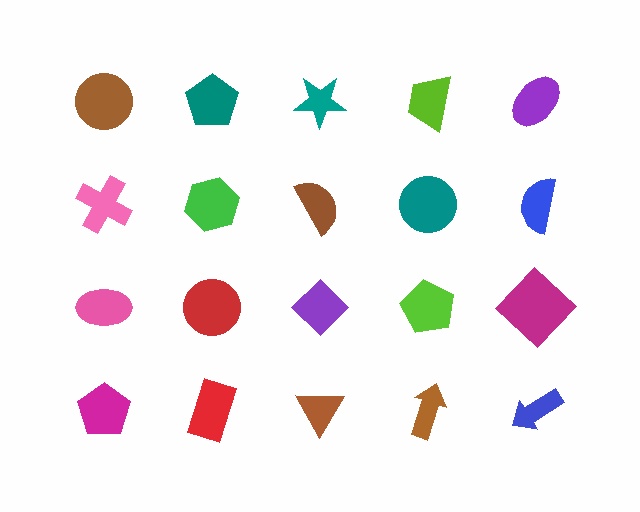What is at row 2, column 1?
A pink cross.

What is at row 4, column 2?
A red rectangle.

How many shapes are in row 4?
5 shapes.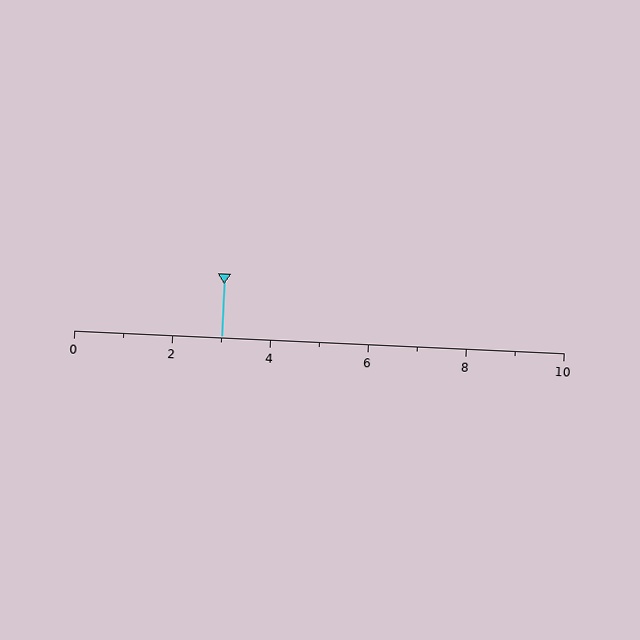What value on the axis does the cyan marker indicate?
The marker indicates approximately 3.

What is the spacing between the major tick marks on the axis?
The major ticks are spaced 2 apart.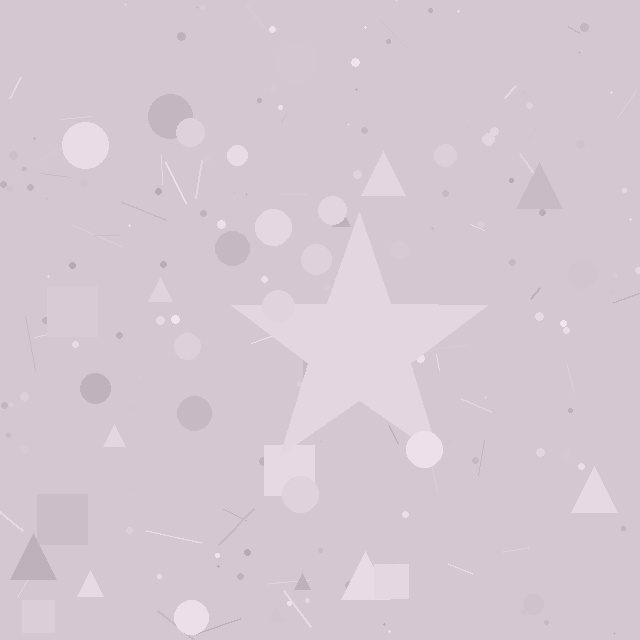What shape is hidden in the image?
A star is hidden in the image.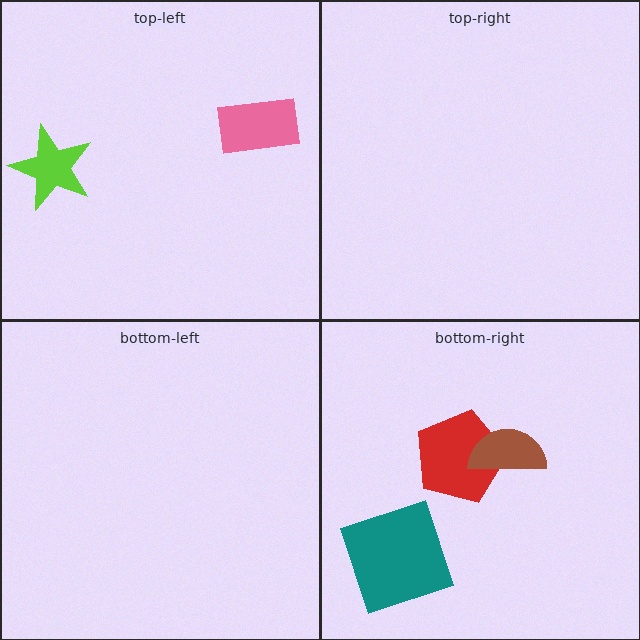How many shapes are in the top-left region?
2.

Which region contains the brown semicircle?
The bottom-right region.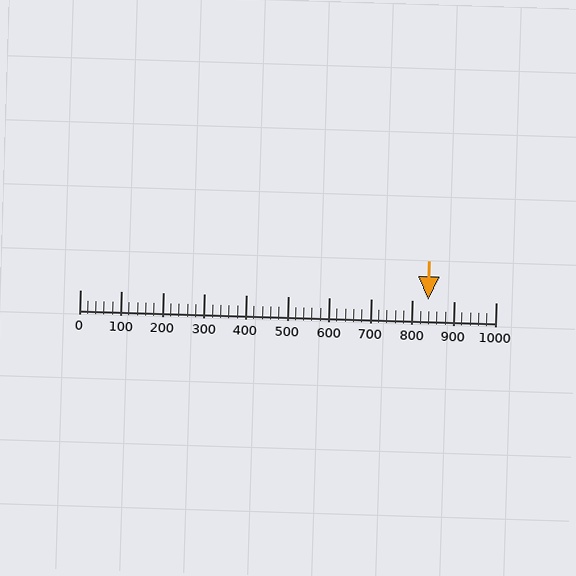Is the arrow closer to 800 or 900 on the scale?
The arrow is closer to 800.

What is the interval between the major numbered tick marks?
The major tick marks are spaced 100 units apart.